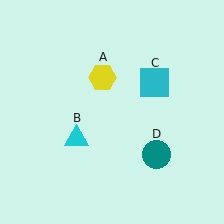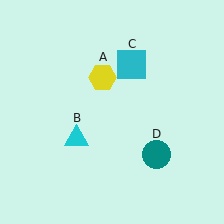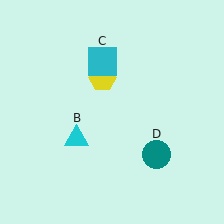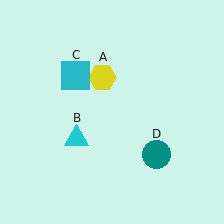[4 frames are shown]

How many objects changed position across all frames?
1 object changed position: cyan square (object C).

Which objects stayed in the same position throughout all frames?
Yellow hexagon (object A) and cyan triangle (object B) and teal circle (object D) remained stationary.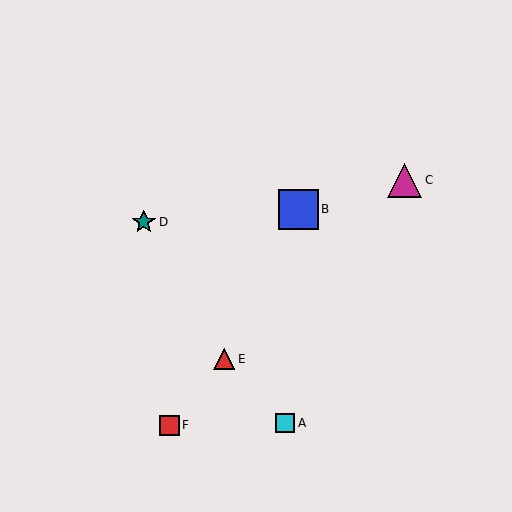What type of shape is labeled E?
Shape E is a red triangle.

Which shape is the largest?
The blue square (labeled B) is the largest.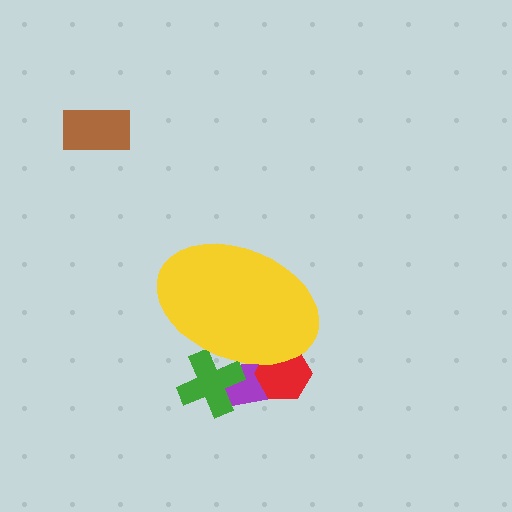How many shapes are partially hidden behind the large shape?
3 shapes are partially hidden.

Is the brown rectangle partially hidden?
No, the brown rectangle is fully visible.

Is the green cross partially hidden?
Yes, the green cross is partially hidden behind the yellow ellipse.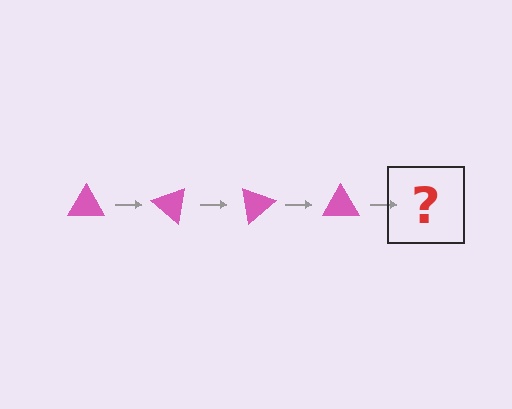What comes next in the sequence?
The next element should be a pink triangle rotated 160 degrees.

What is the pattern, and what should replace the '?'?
The pattern is that the triangle rotates 40 degrees each step. The '?' should be a pink triangle rotated 160 degrees.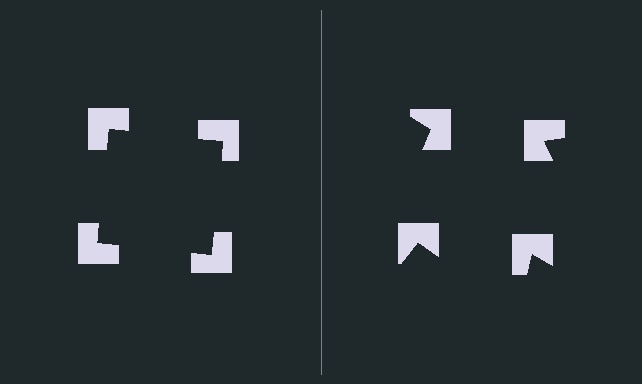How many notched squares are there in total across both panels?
8 — 4 on each side.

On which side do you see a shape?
An illusory square appears on the left side. On the right side the wedge cuts are rotated, so no coherent shape forms.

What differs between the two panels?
The notched squares are positioned identically on both sides; only the wedge orientations differ. On the left they align to a square; on the right they are misaligned.